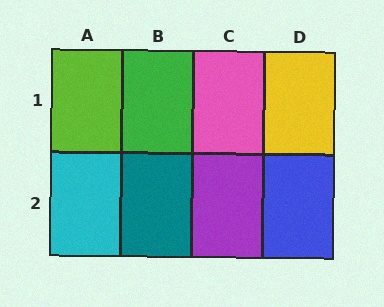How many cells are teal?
1 cell is teal.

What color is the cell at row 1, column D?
Yellow.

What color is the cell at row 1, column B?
Green.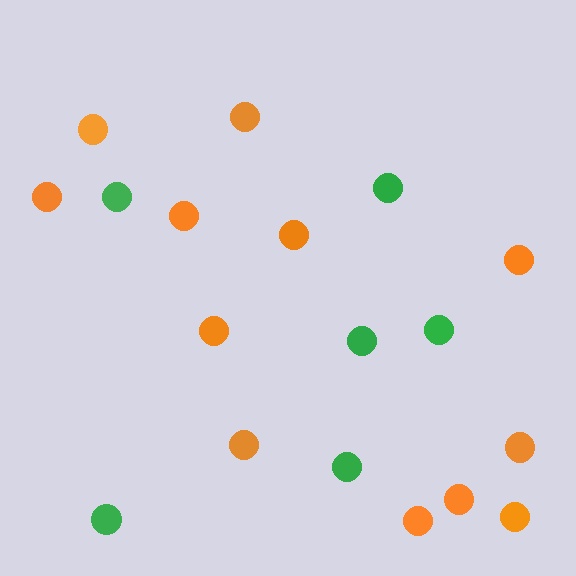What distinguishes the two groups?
There are 2 groups: one group of green circles (6) and one group of orange circles (12).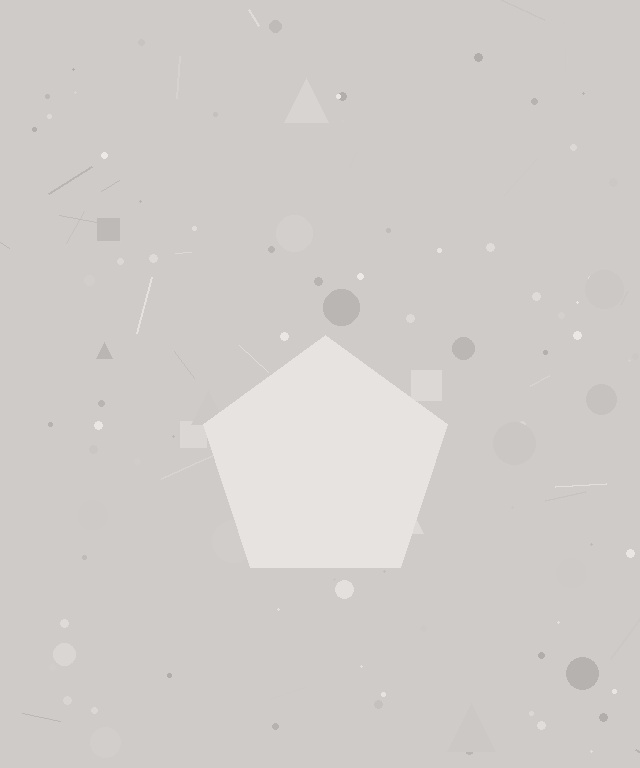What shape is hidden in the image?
A pentagon is hidden in the image.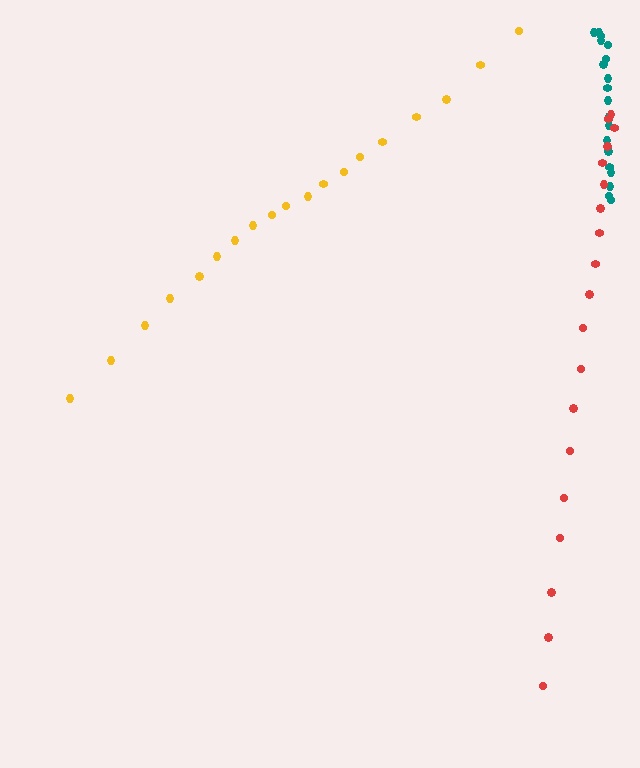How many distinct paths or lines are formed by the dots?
There are 3 distinct paths.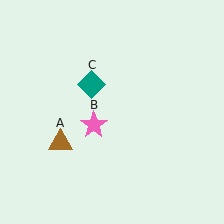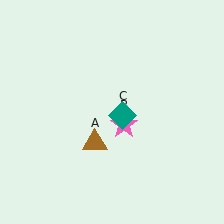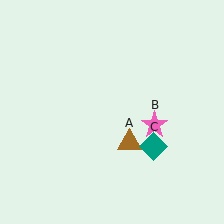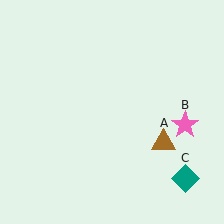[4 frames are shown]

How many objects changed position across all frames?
3 objects changed position: brown triangle (object A), pink star (object B), teal diamond (object C).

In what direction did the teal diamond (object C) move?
The teal diamond (object C) moved down and to the right.